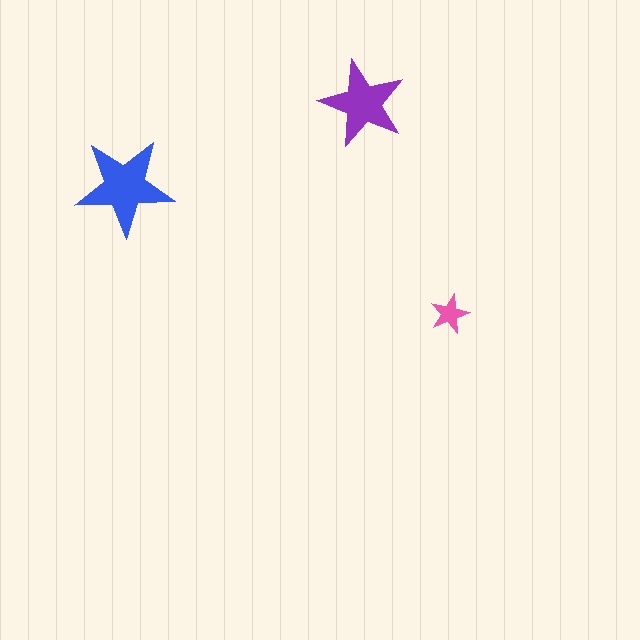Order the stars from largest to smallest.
the blue one, the purple one, the pink one.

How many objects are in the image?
There are 3 objects in the image.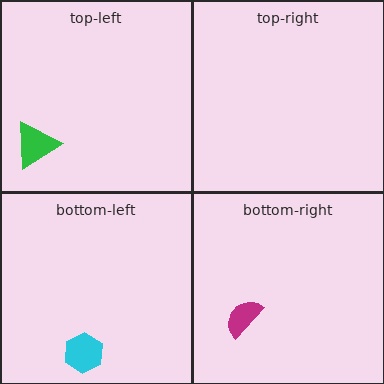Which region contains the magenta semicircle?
The bottom-right region.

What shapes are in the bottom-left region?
The cyan hexagon.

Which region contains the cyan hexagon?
The bottom-left region.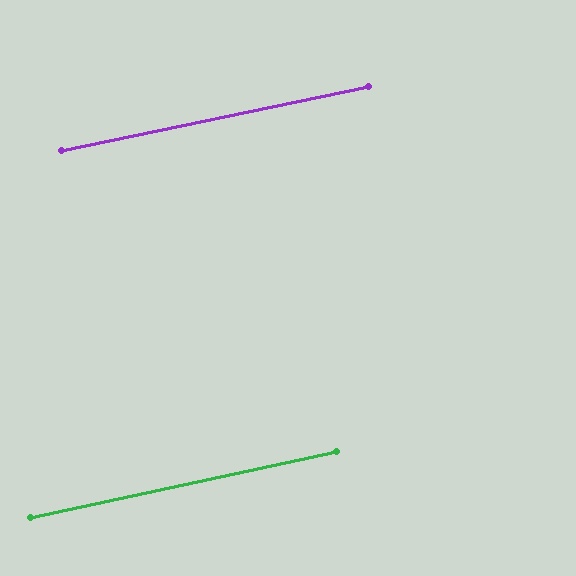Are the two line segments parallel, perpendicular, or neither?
Parallel — their directions differ by only 0.5°.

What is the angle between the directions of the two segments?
Approximately 0 degrees.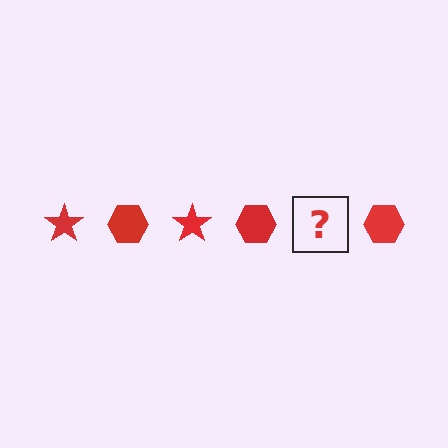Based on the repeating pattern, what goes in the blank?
The blank should be a red star.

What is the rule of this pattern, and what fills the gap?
The rule is that the pattern cycles through star, hexagon shapes in red. The gap should be filled with a red star.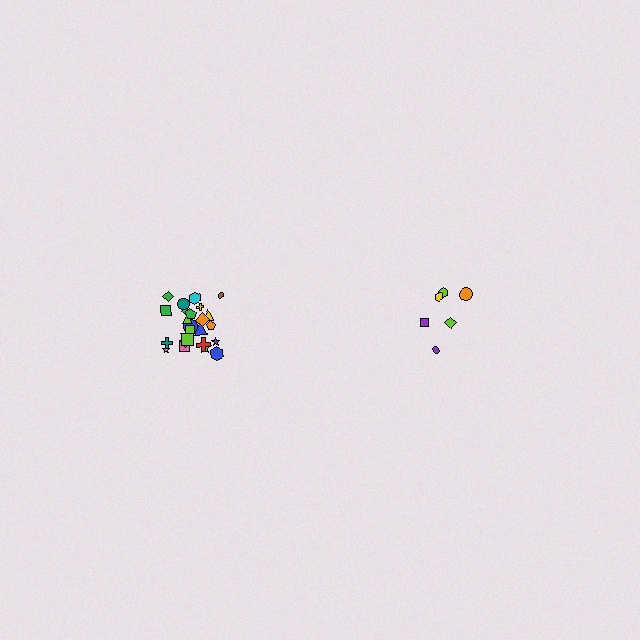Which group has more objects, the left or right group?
The left group.